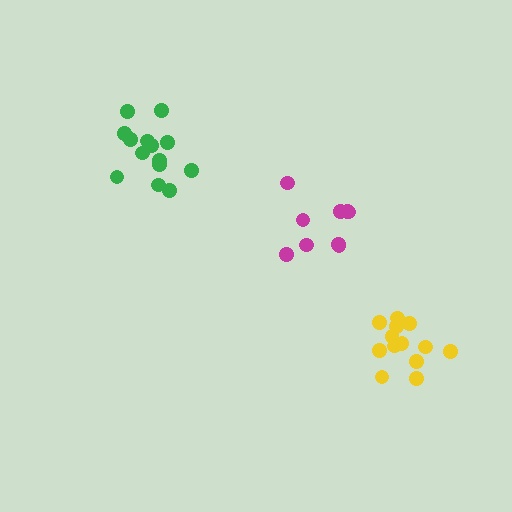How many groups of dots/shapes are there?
There are 3 groups.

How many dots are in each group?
Group 1: 14 dots, Group 2: 9 dots, Group 3: 13 dots (36 total).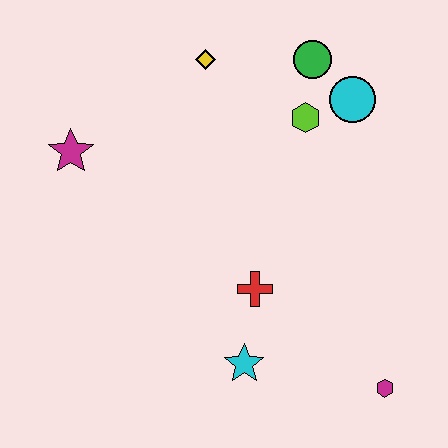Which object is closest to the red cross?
The cyan star is closest to the red cross.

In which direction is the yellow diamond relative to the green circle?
The yellow diamond is to the left of the green circle.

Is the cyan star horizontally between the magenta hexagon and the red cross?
No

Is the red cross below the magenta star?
Yes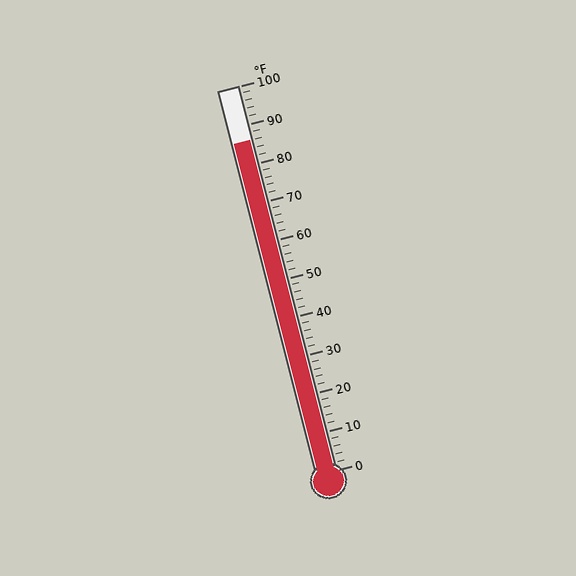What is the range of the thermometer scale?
The thermometer scale ranges from 0°F to 100°F.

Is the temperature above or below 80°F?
The temperature is above 80°F.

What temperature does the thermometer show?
The thermometer shows approximately 86°F.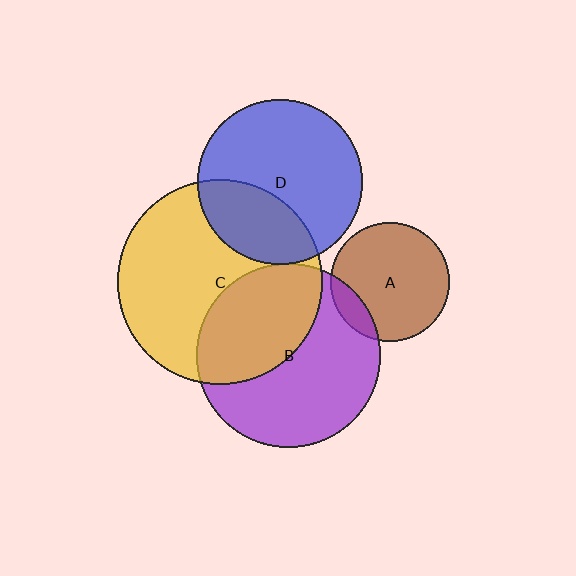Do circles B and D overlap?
Yes.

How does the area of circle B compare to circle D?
Approximately 1.2 times.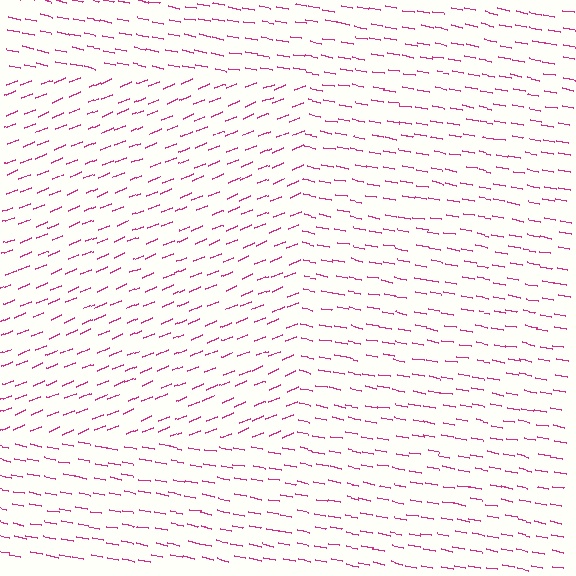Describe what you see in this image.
The image is filled with small magenta line segments. A rectangle region in the image has lines oriented differently from the surrounding lines, creating a visible texture boundary.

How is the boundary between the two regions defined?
The boundary is defined purely by a change in line orientation (approximately 33 degrees difference). All lines are the same color and thickness.